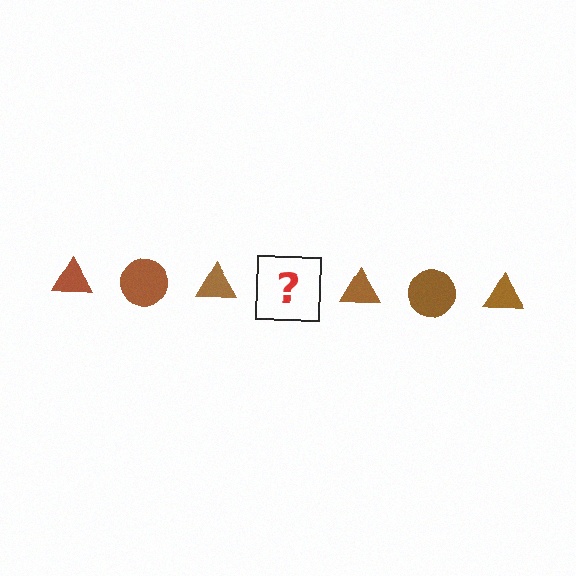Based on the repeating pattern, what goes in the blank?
The blank should be a brown circle.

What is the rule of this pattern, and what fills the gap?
The rule is that the pattern cycles through triangle, circle shapes in brown. The gap should be filled with a brown circle.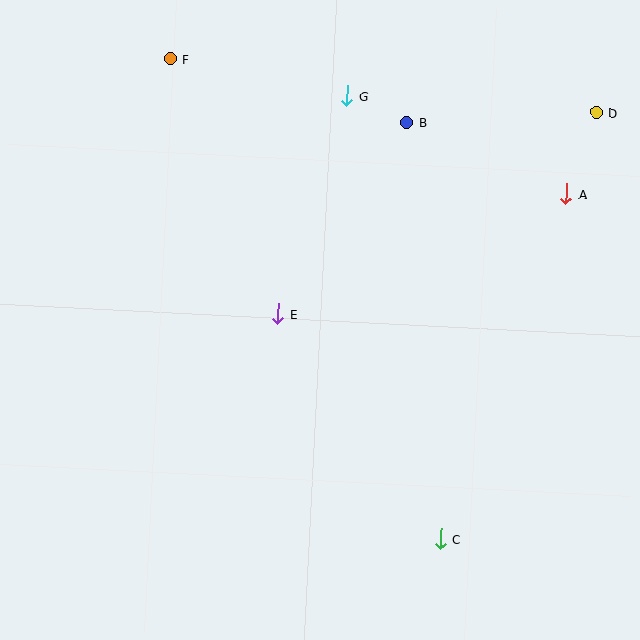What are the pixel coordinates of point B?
Point B is at (407, 122).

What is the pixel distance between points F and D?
The distance between F and D is 429 pixels.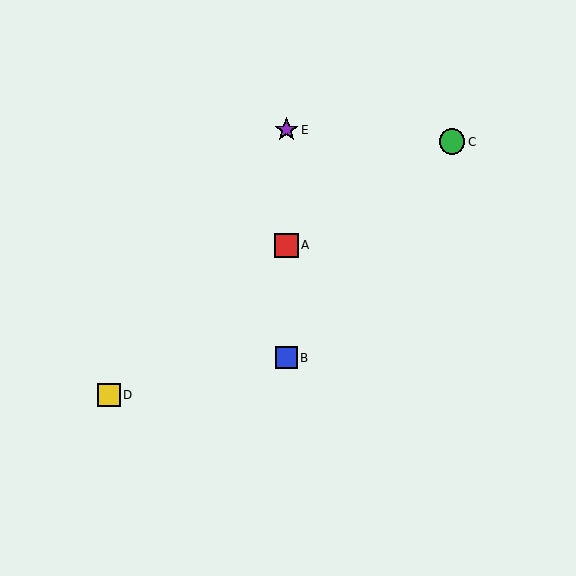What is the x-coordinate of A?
Object A is at x≈287.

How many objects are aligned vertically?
3 objects (A, B, E) are aligned vertically.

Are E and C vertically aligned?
No, E is at x≈287 and C is at x≈452.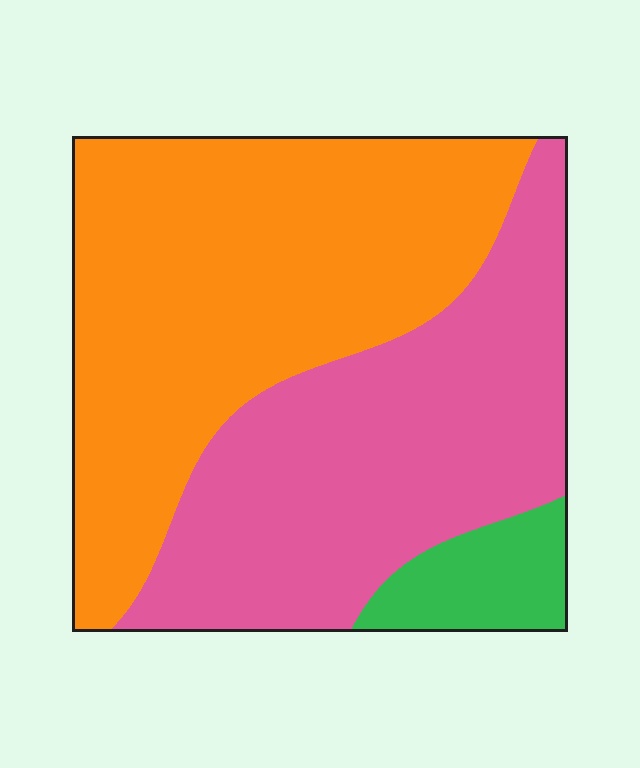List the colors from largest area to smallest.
From largest to smallest: orange, pink, green.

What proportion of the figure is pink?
Pink takes up about two fifths (2/5) of the figure.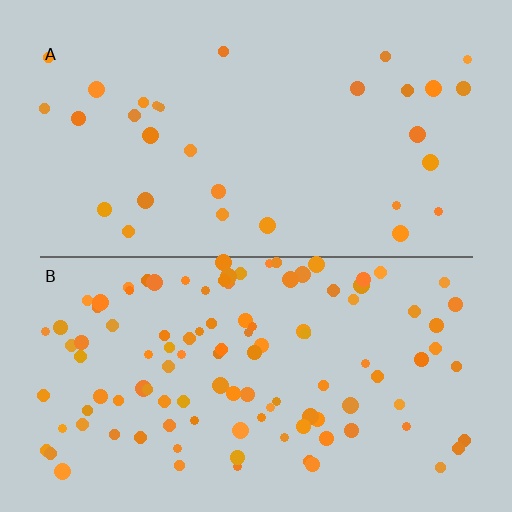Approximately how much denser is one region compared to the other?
Approximately 3.6× — region B over region A.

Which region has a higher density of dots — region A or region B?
B (the bottom).